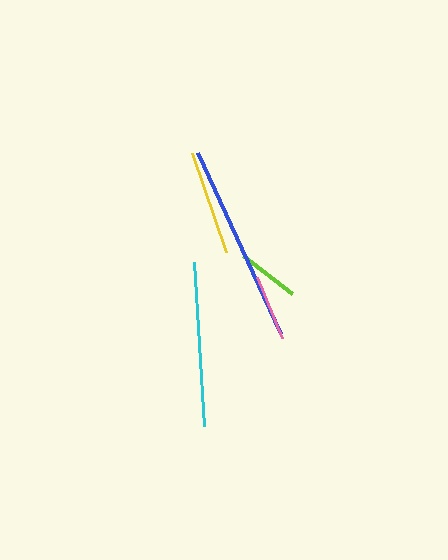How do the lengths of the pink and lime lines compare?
The pink and lime lines are approximately the same length.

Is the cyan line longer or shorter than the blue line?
The blue line is longer than the cyan line.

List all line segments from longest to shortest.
From longest to shortest: blue, cyan, yellow, pink, lime.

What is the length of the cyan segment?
The cyan segment is approximately 165 pixels long.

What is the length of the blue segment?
The blue segment is approximately 199 pixels long.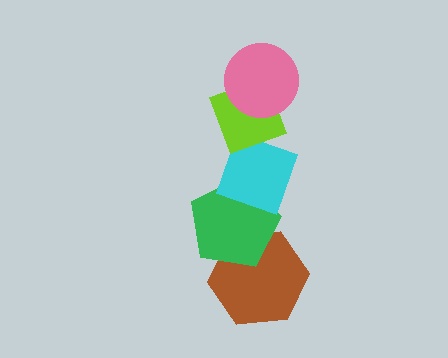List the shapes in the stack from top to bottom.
From top to bottom: the pink circle, the lime diamond, the cyan diamond, the green pentagon, the brown hexagon.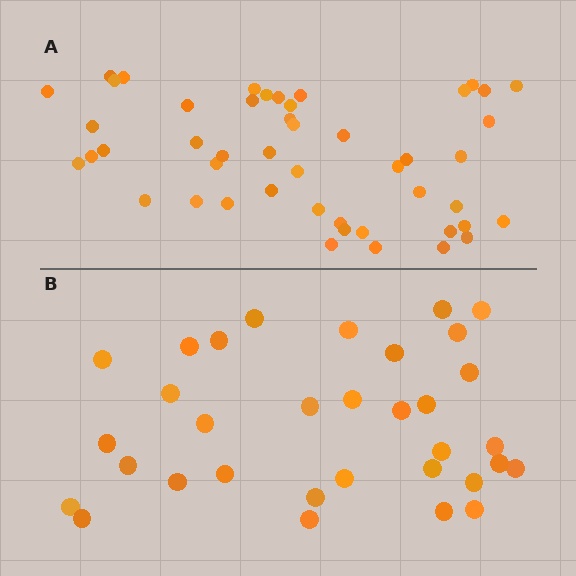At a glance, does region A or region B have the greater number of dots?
Region A (the top region) has more dots.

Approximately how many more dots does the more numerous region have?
Region A has approximately 15 more dots than region B.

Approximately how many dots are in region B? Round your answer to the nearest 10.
About 30 dots. (The exact count is 33, which rounds to 30.)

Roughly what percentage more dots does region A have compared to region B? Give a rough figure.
About 45% more.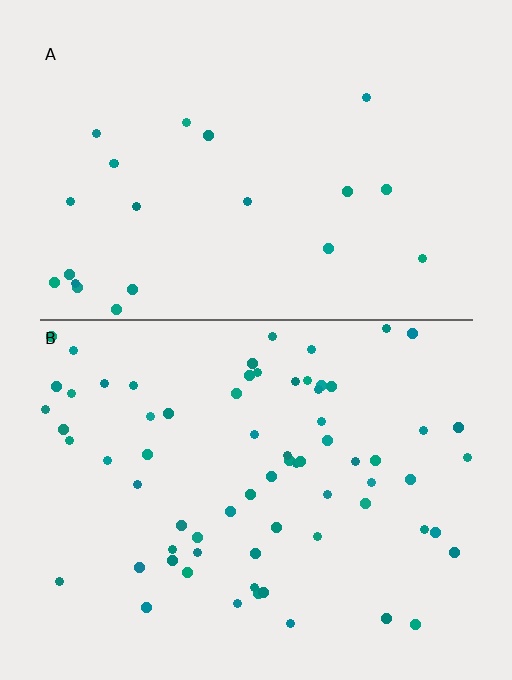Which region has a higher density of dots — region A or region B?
B (the bottom).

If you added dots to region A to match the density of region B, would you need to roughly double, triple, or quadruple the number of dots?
Approximately triple.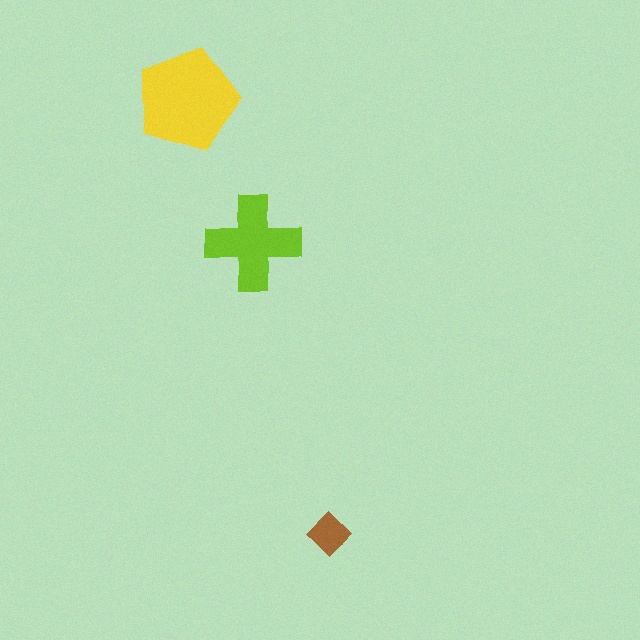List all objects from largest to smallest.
The yellow pentagon, the lime cross, the brown diamond.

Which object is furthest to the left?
The yellow pentagon is leftmost.